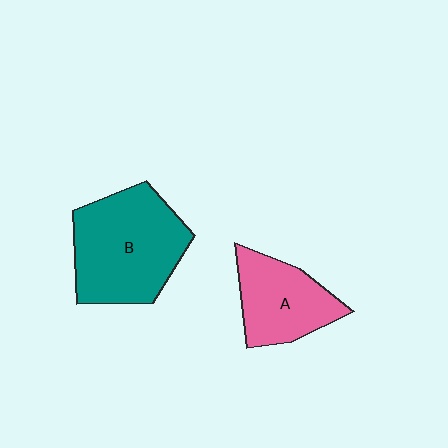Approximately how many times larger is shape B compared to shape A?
Approximately 1.6 times.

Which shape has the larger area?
Shape B (teal).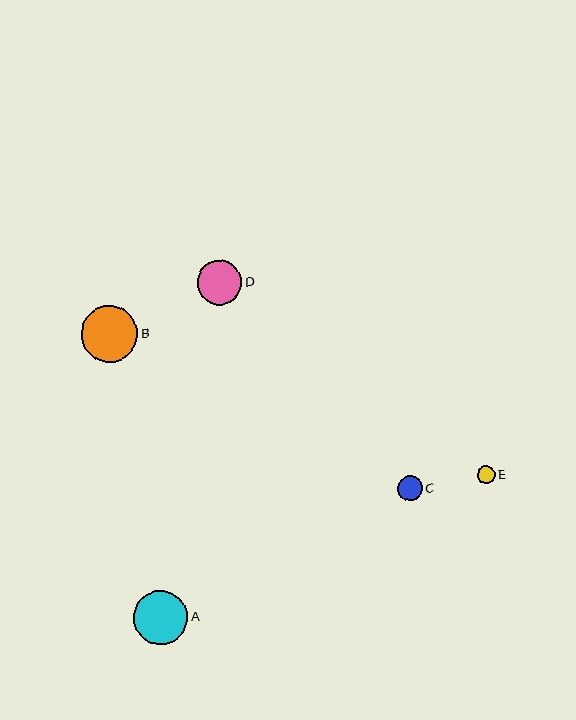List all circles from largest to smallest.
From largest to smallest: B, A, D, C, E.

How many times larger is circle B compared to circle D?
Circle B is approximately 1.3 times the size of circle D.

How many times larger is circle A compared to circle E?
Circle A is approximately 3.0 times the size of circle E.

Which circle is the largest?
Circle B is the largest with a size of approximately 57 pixels.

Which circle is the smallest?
Circle E is the smallest with a size of approximately 18 pixels.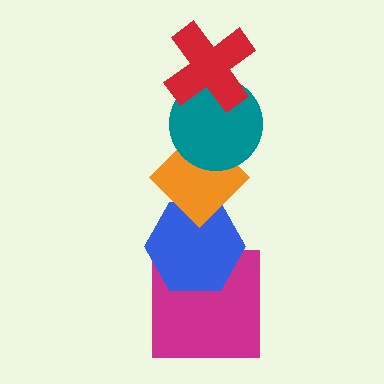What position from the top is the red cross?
The red cross is 1st from the top.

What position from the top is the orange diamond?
The orange diamond is 3rd from the top.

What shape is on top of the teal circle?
The red cross is on top of the teal circle.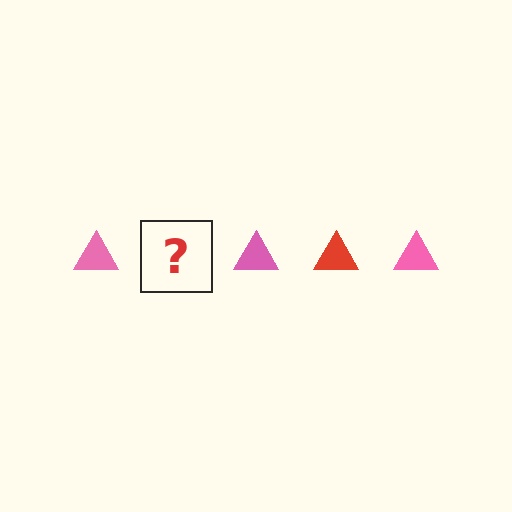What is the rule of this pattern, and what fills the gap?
The rule is that the pattern cycles through pink, red triangles. The gap should be filled with a red triangle.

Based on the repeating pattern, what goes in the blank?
The blank should be a red triangle.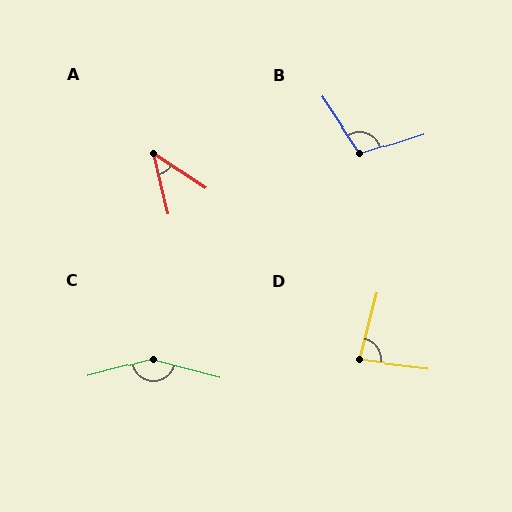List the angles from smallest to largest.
A (43°), D (82°), B (105°), C (150°).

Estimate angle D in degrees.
Approximately 82 degrees.